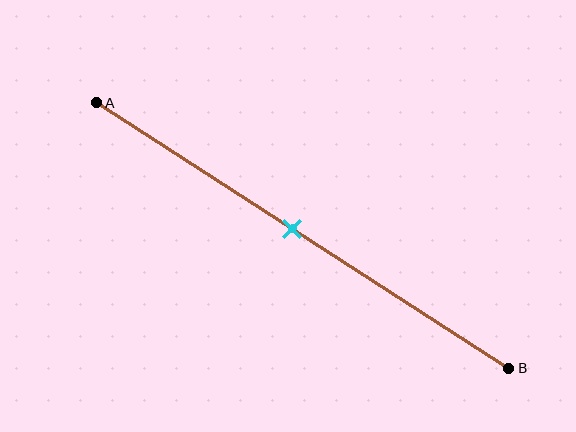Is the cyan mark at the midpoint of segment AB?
Yes, the mark is approximately at the midpoint.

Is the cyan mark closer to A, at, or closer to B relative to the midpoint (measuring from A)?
The cyan mark is approximately at the midpoint of segment AB.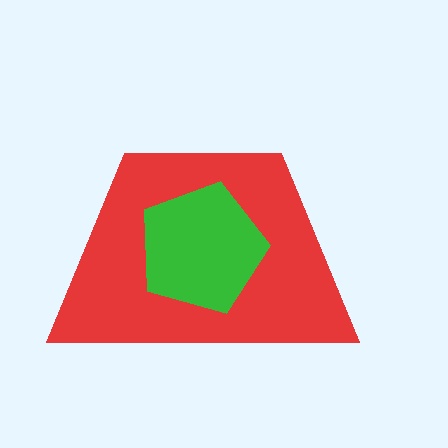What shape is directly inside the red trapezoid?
The green pentagon.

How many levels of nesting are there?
2.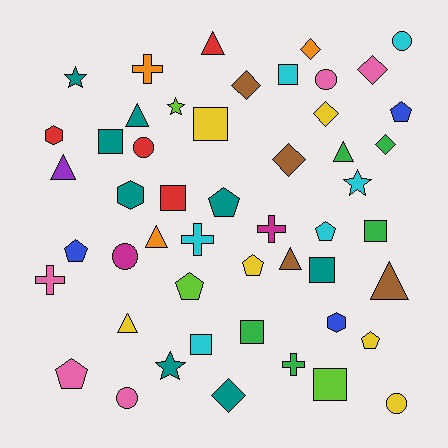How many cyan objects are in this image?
There are 6 cyan objects.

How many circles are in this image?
There are 6 circles.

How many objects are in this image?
There are 50 objects.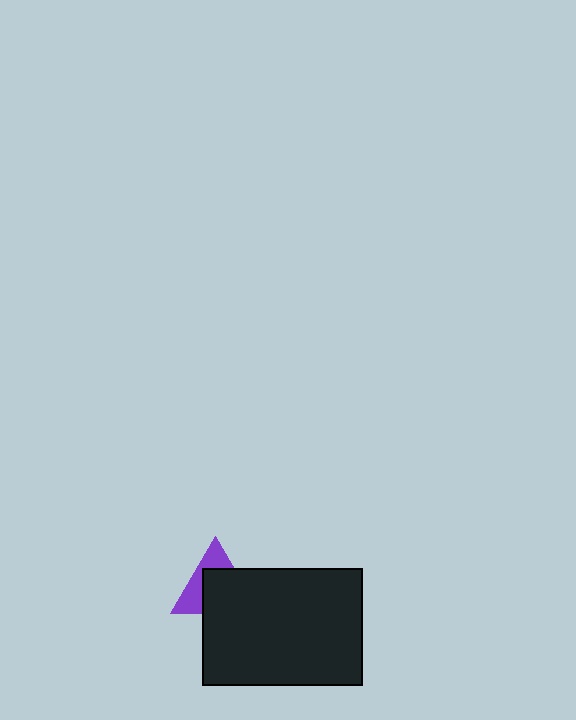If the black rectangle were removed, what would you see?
You would see the complete purple triangle.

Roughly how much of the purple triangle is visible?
A small part of it is visible (roughly 40%).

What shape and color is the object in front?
The object in front is a black rectangle.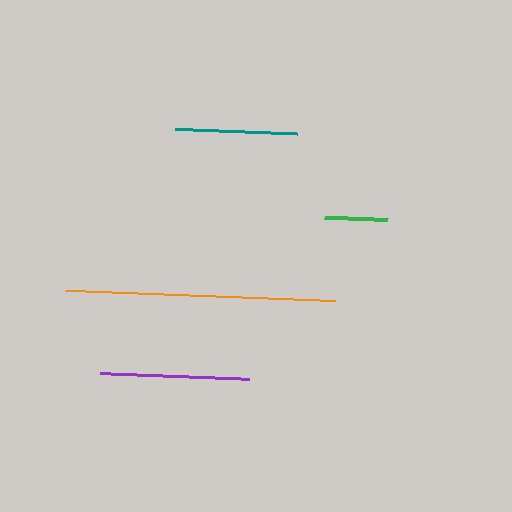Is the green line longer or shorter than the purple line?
The purple line is longer than the green line.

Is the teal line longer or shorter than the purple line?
The purple line is longer than the teal line.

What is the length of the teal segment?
The teal segment is approximately 122 pixels long.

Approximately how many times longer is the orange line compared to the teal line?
The orange line is approximately 2.2 times the length of the teal line.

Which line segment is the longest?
The orange line is the longest at approximately 270 pixels.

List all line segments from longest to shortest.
From longest to shortest: orange, purple, teal, green.